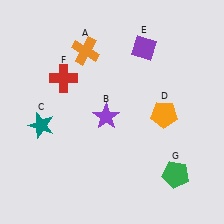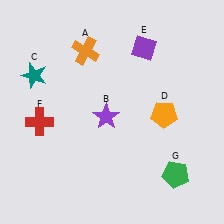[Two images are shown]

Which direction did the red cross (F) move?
The red cross (F) moved down.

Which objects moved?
The objects that moved are: the teal star (C), the red cross (F).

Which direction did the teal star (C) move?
The teal star (C) moved up.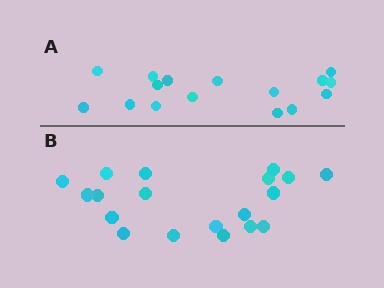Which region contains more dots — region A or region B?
Region B (the bottom region) has more dots.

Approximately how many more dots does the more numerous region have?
Region B has just a few more — roughly 2 or 3 more dots than region A.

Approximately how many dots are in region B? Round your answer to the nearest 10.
About 20 dots. (The exact count is 19, which rounds to 20.)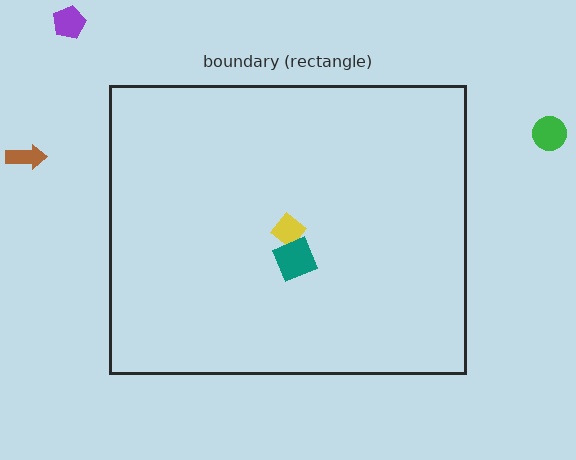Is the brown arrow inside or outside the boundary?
Outside.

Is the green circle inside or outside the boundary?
Outside.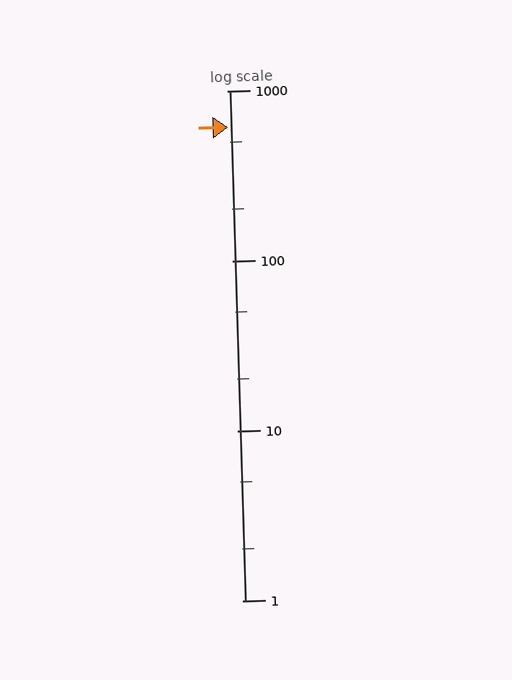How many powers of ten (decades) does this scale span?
The scale spans 3 decades, from 1 to 1000.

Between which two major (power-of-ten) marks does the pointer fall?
The pointer is between 100 and 1000.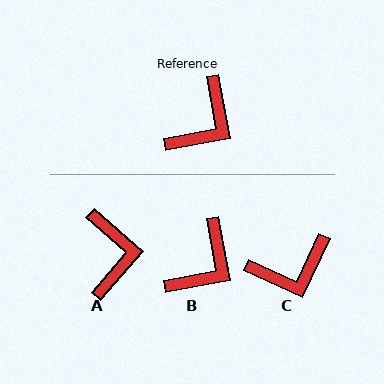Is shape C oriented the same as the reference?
No, it is off by about 35 degrees.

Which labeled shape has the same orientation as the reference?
B.